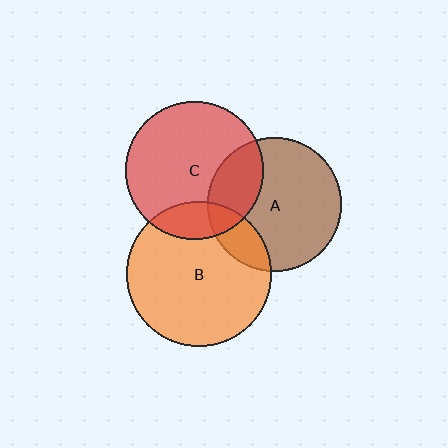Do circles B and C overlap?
Yes.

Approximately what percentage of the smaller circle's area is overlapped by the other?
Approximately 15%.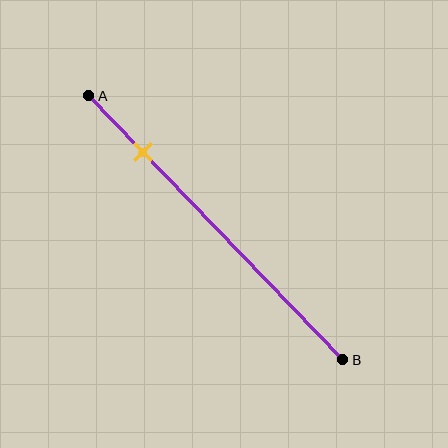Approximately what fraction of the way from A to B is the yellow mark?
The yellow mark is approximately 20% of the way from A to B.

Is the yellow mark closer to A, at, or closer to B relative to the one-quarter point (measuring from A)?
The yellow mark is closer to point A than the one-quarter point of segment AB.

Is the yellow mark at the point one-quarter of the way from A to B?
No, the mark is at about 20% from A, not at the 25% one-quarter point.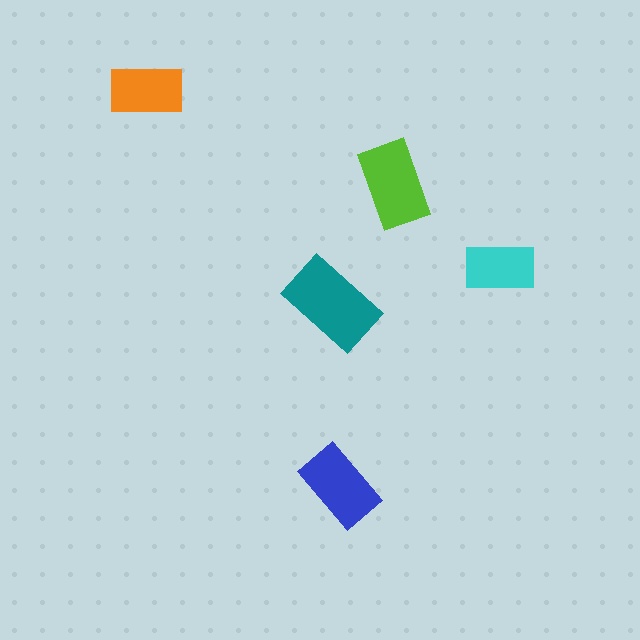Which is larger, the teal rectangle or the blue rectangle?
The teal one.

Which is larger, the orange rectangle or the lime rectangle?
The lime one.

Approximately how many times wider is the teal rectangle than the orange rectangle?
About 1.5 times wider.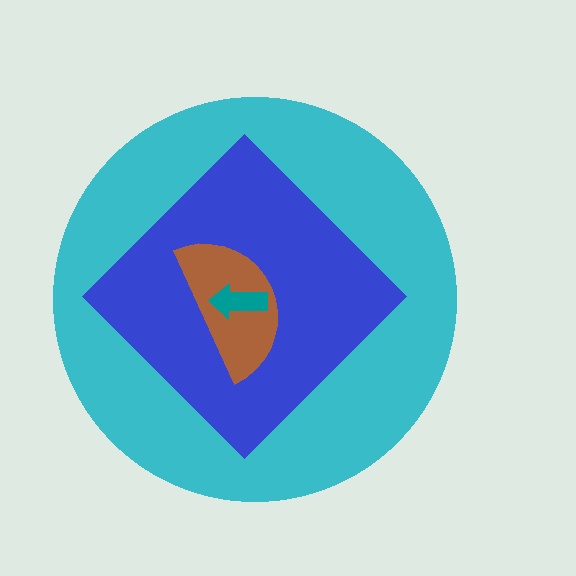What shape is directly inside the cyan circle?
The blue diamond.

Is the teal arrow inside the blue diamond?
Yes.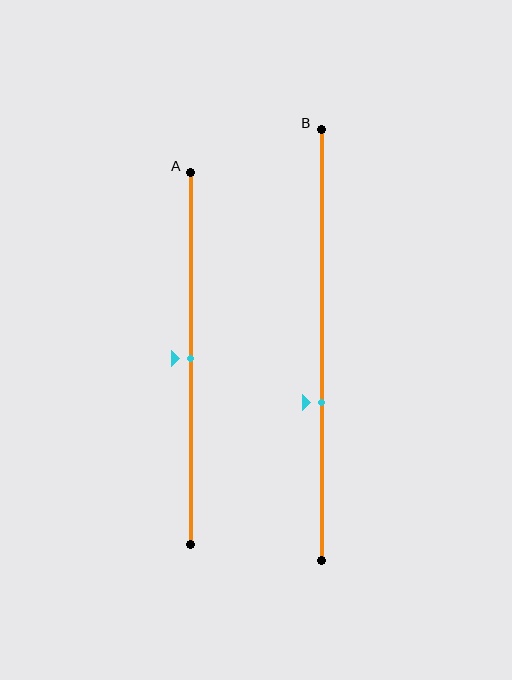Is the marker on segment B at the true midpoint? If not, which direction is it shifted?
No, the marker on segment B is shifted downward by about 13% of the segment length.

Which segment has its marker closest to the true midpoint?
Segment A has its marker closest to the true midpoint.